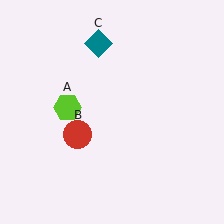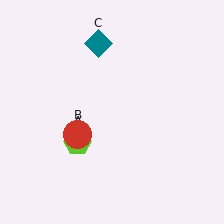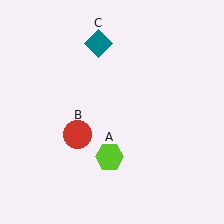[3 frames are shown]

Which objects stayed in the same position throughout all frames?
Red circle (object B) and teal diamond (object C) remained stationary.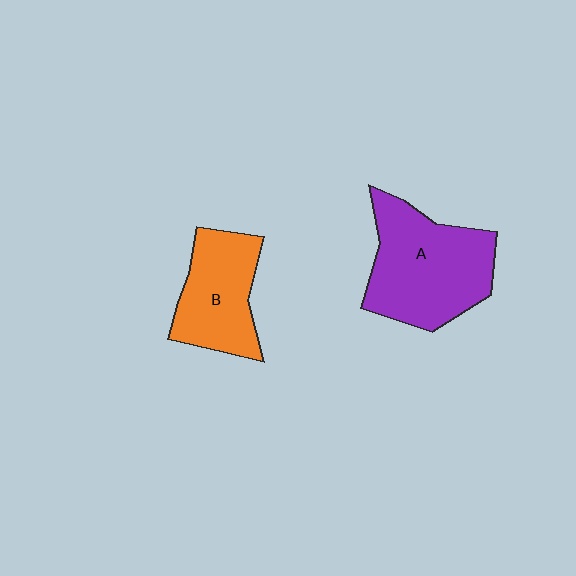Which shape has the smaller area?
Shape B (orange).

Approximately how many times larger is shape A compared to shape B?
Approximately 1.4 times.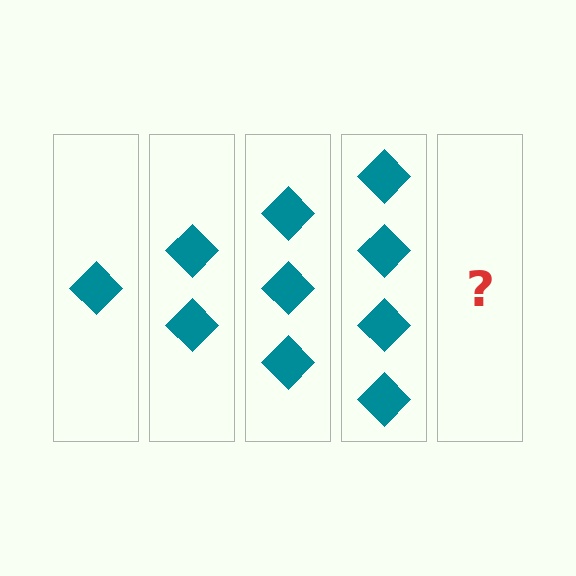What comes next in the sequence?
The next element should be 5 diamonds.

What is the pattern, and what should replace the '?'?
The pattern is that each step adds one more diamond. The '?' should be 5 diamonds.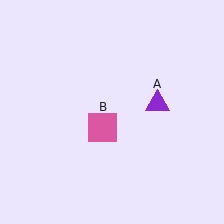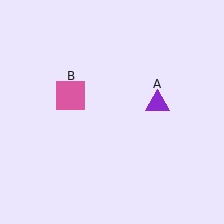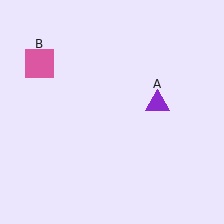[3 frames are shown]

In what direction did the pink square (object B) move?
The pink square (object B) moved up and to the left.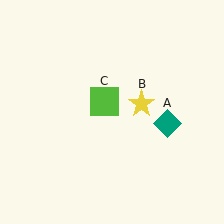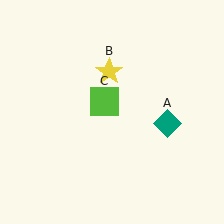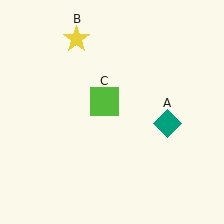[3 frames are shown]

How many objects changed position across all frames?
1 object changed position: yellow star (object B).